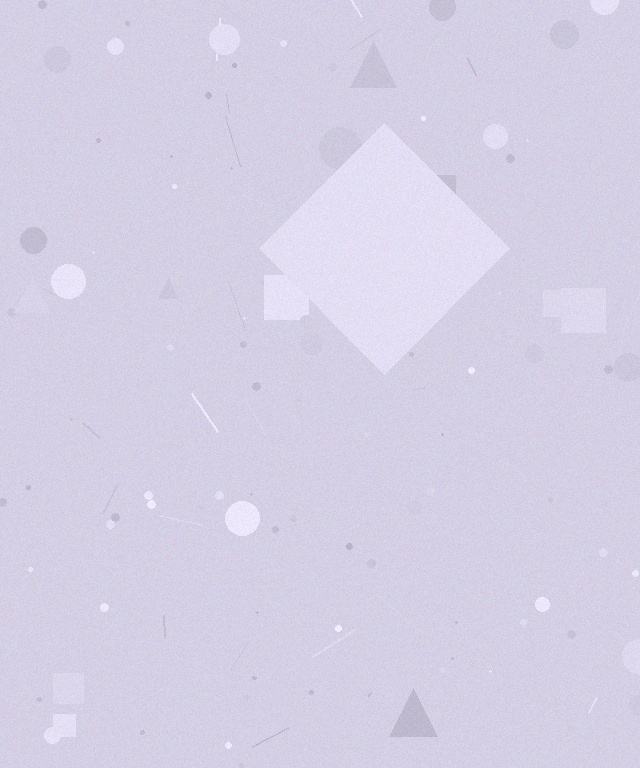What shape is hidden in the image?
A diamond is hidden in the image.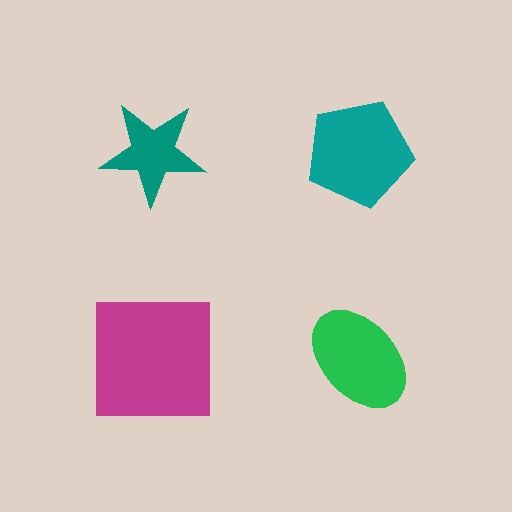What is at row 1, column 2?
A teal pentagon.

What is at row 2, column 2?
A green ellipse.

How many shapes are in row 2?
2 shapes.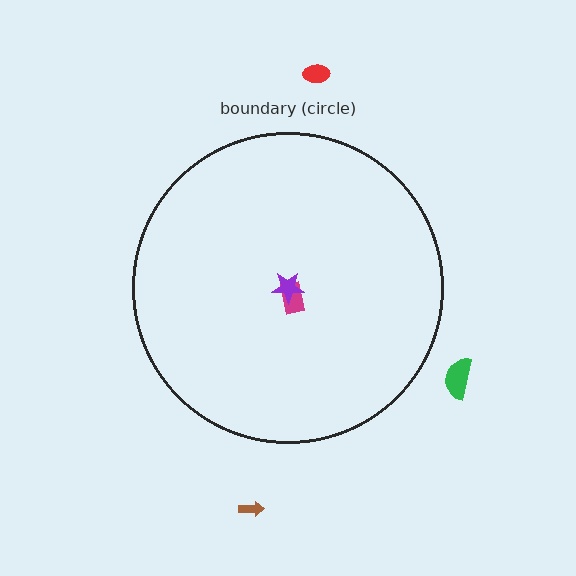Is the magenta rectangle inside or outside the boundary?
Inside.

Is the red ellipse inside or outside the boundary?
Outside.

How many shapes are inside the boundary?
2 inside, 3 outside.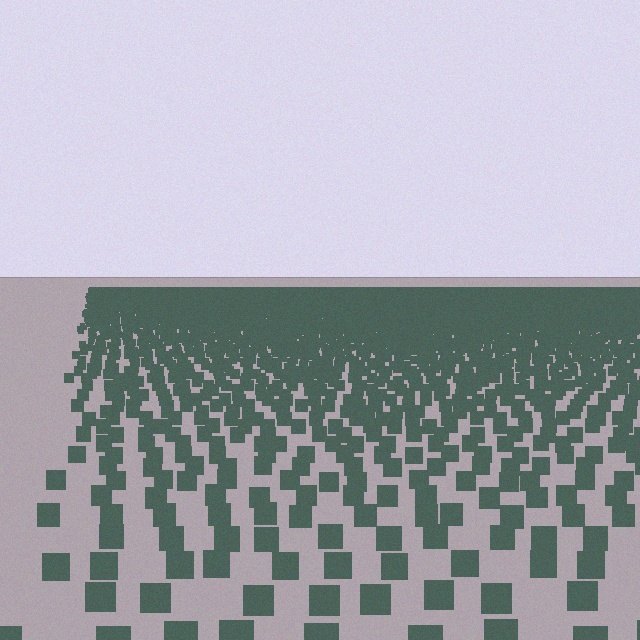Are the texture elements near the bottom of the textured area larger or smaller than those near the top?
Larger. Near the bottom, elements are closer to the viewer and appear at a bigger on-screen size.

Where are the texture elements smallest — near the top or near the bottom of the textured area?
Near the top.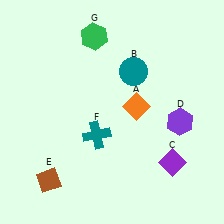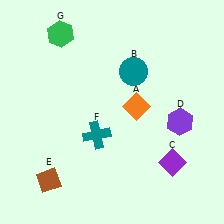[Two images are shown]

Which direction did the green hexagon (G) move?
The green hexagon (G) moved left.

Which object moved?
The green hexagon (G) moved left.